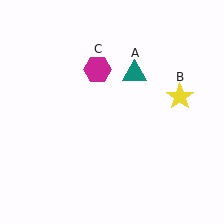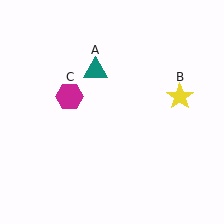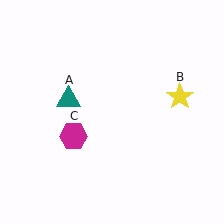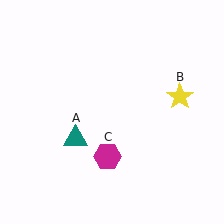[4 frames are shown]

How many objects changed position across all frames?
2 objects changed position: teal triangle (object A), magenta hexagon (object C).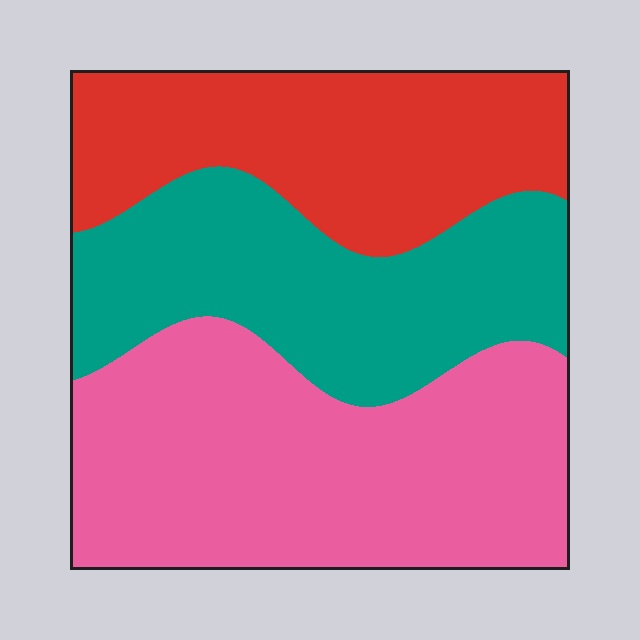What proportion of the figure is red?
Red covers around 30% of the figure.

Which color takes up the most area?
Pink, at roughly 40%.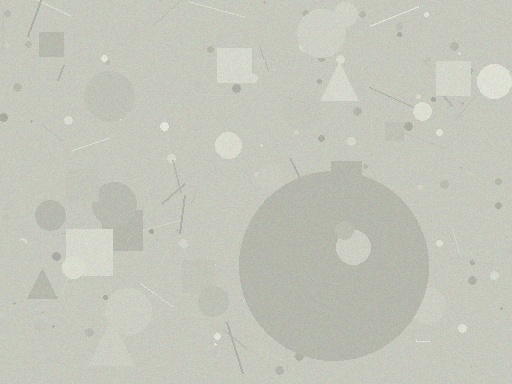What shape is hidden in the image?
A circle is hidden in the image.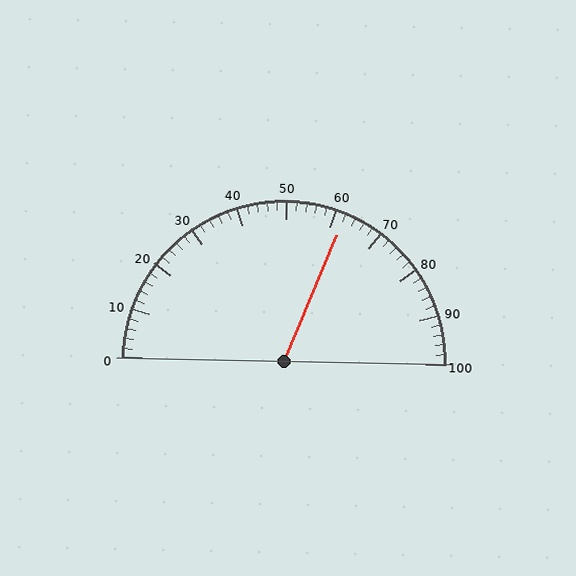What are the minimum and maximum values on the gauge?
The gauge ranges from 0 to 100.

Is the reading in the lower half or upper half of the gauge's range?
The reading is in the upper half of the range (0 to 100).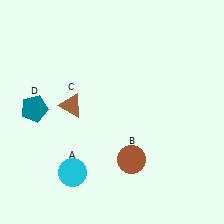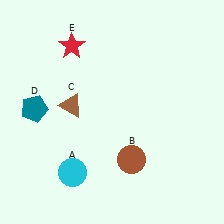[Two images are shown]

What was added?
A red star (E) was added in Image 2.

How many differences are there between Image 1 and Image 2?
There is 1 difference between the two images.